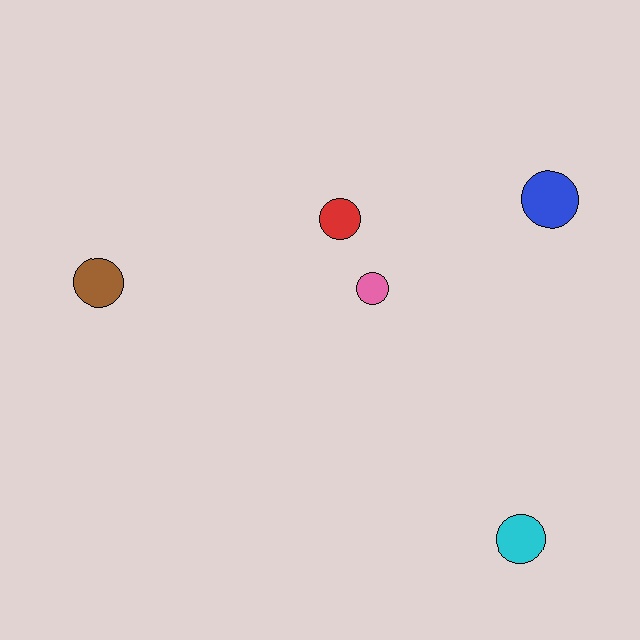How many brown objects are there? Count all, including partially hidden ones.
There is 1 brown object.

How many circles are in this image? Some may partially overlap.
There are 5 circles.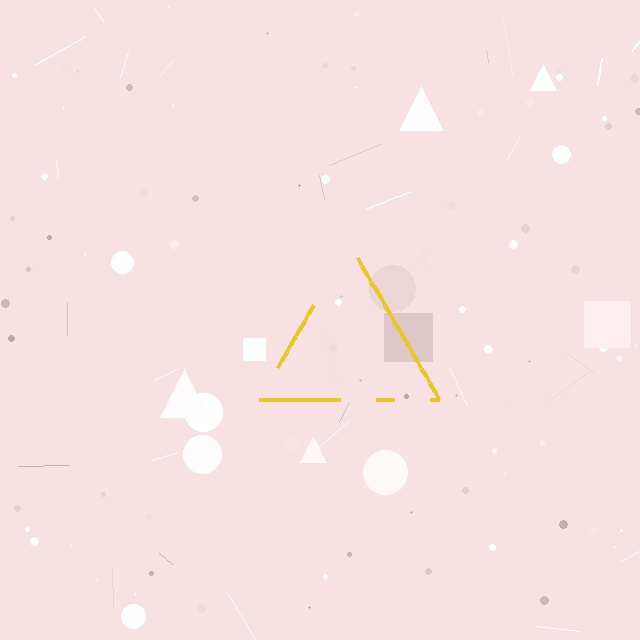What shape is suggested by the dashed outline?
The dashed outline suggests a triangle.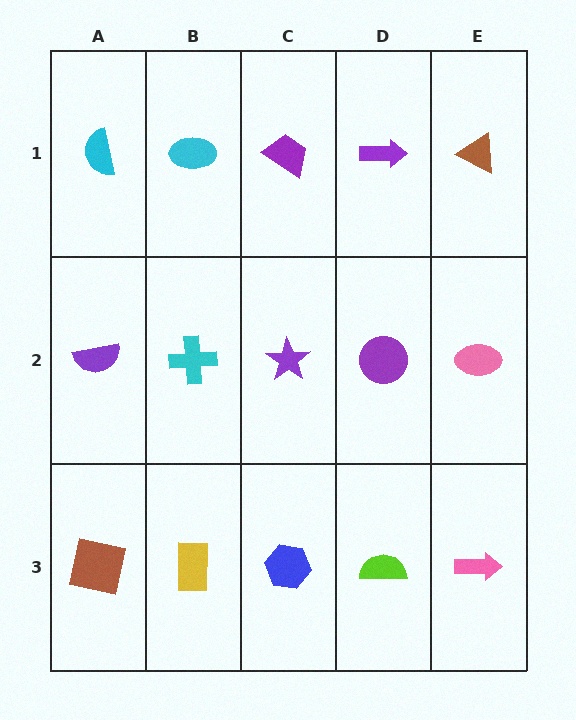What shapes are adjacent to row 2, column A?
A cyan semicircle (row 1, column A), a brown square (row 3, column A), a cyan cross (row 2, column B).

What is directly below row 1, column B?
A cyan cross.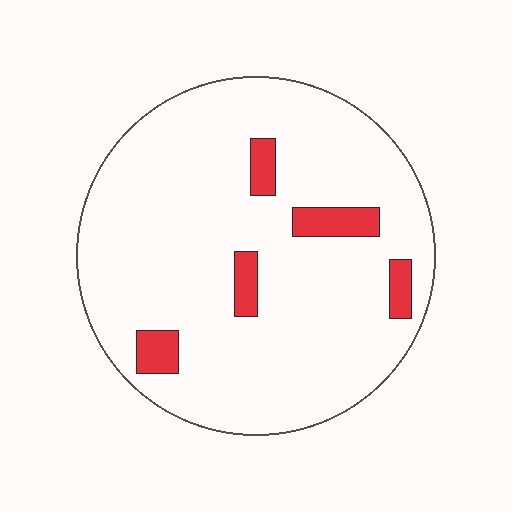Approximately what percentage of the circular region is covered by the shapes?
Approximately 10%.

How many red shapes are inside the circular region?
5.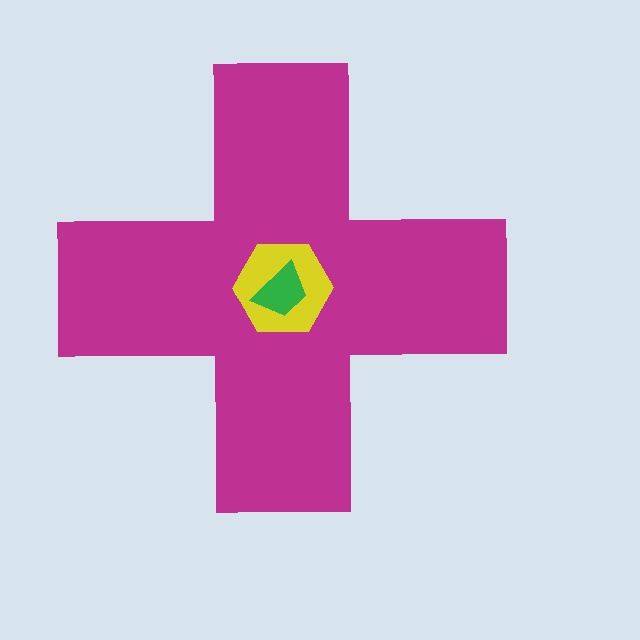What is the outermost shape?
The magenta cross.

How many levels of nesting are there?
3.